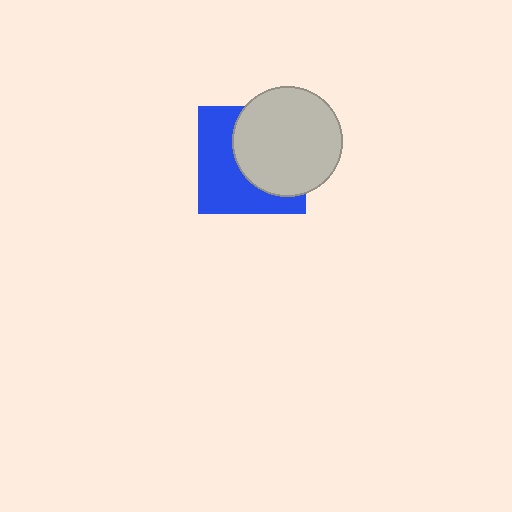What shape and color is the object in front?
The object in front is a light gray circle.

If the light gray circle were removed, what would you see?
You would see the complete blue square.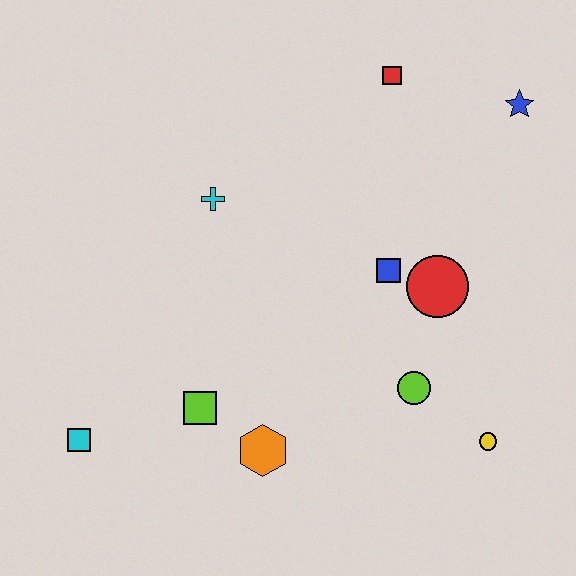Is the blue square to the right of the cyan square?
Yes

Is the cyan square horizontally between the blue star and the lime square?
No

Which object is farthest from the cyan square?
The blue star is farthest from the cyan square.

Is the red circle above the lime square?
Yes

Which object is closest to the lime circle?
The yellow circle is closest to the lime circle.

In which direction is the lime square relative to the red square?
The lime square is below the red square.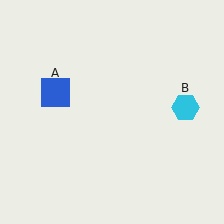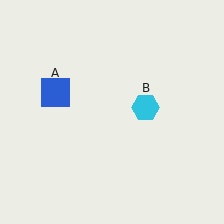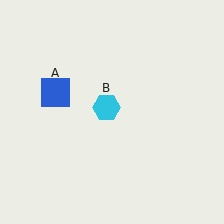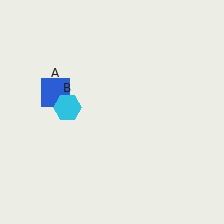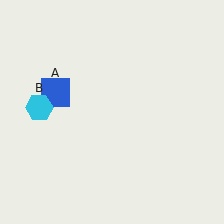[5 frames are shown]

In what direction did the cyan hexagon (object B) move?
The cyan hexagon (object B) moved left.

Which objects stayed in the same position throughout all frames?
Blue square (object A) remained stationary.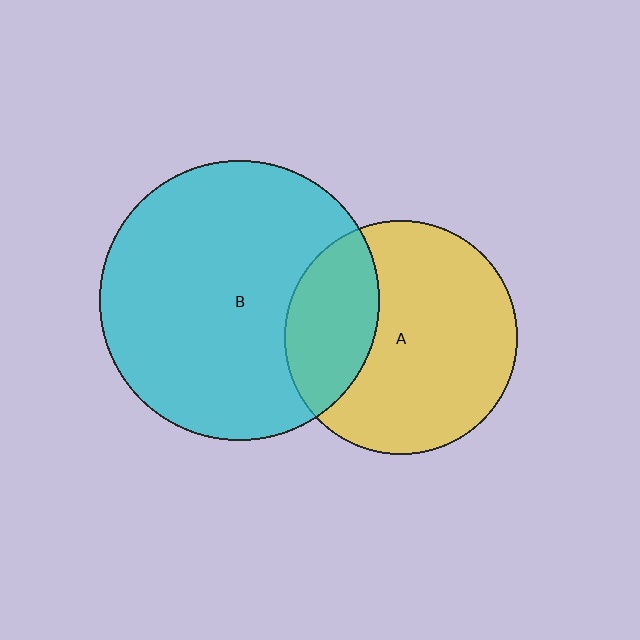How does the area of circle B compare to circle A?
Approximately 1.4 times.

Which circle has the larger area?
Circle B (cyan).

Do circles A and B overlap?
Yes.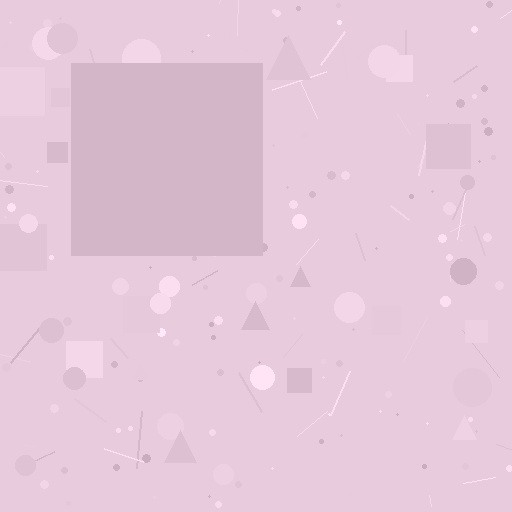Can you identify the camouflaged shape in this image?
The camouflaged shape is a square.